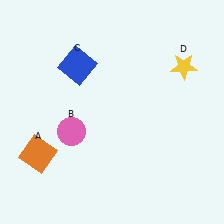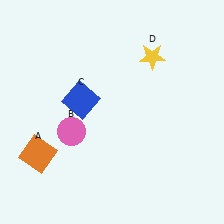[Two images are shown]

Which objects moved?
The objects that moved are: the blue square (C), the yellow star (D).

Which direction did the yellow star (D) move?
The yellow star (D) moved left.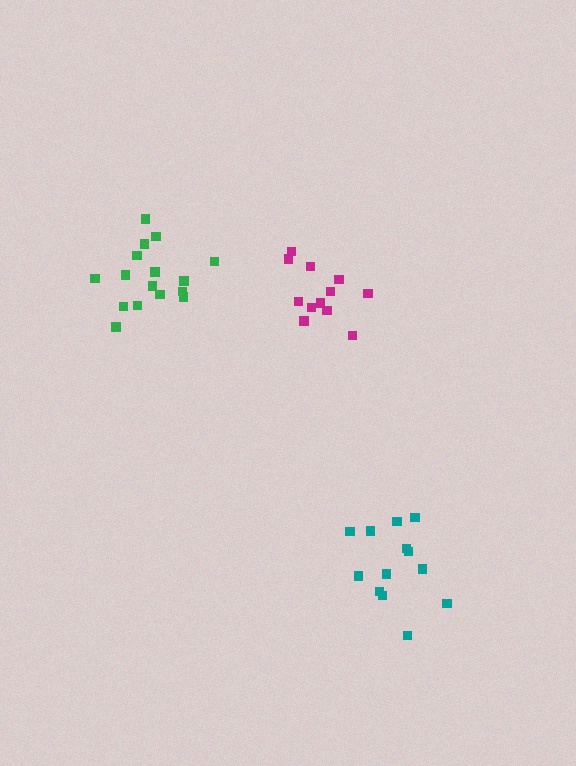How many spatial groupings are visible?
There are 3 spatial groupings.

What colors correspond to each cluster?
The clusters are colored: magenta, teal, green.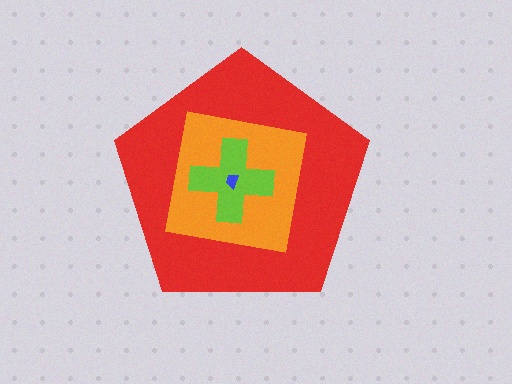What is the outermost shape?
The red pentagon.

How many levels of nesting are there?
4.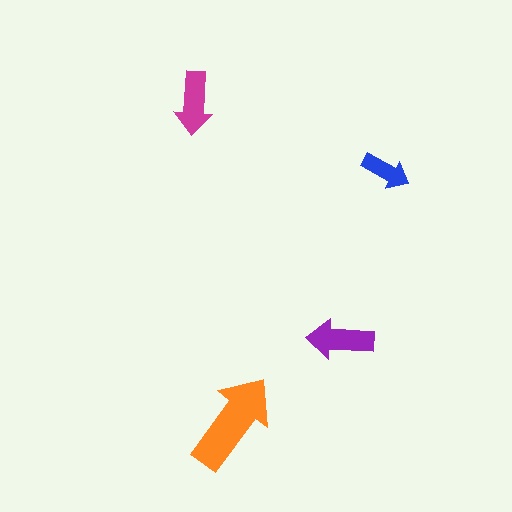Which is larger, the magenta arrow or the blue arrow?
The magenta one.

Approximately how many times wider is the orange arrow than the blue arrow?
About 2 times wider.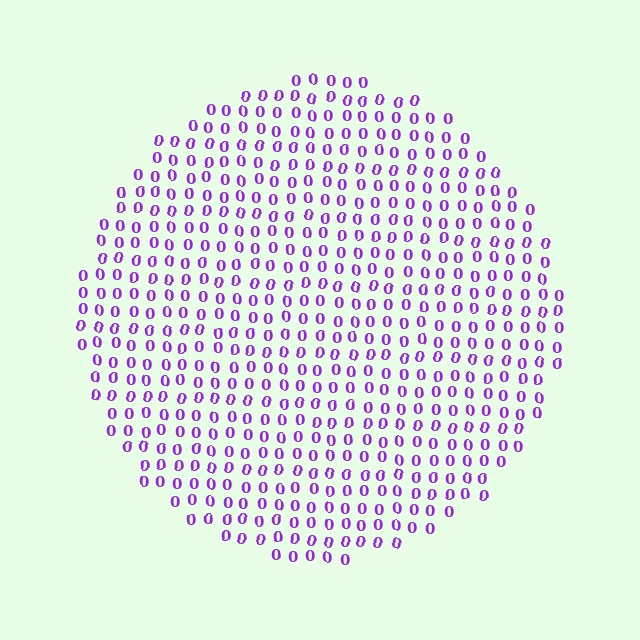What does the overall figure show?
The overall figure shows a circle.